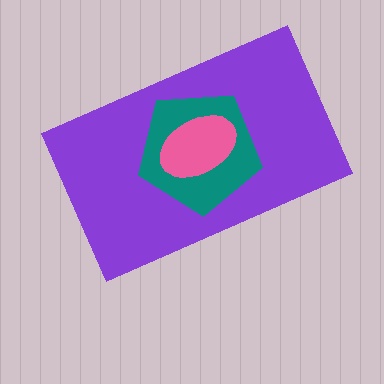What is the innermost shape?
The pink ellipse.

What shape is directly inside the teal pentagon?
The pink ellipse.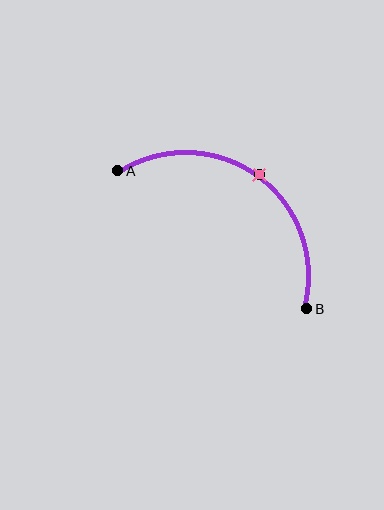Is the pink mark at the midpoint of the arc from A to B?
Yes. The pink mark lies on the arc at equal arc-length from both A and B — it is the arc midpoint.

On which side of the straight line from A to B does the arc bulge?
The arc bulges above and to the right of the straight line connecting A and B.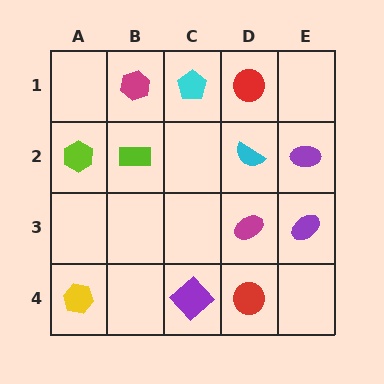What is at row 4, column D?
A red circle.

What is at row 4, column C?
A purple diamond.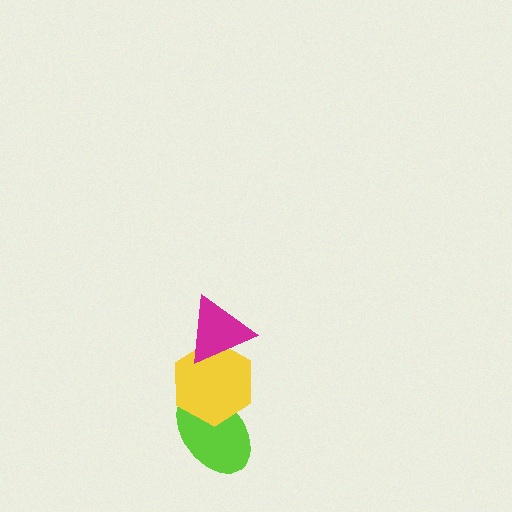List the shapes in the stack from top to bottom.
From top to bottom: the magenta triangle, the yellow hexagon, the lime ellipse.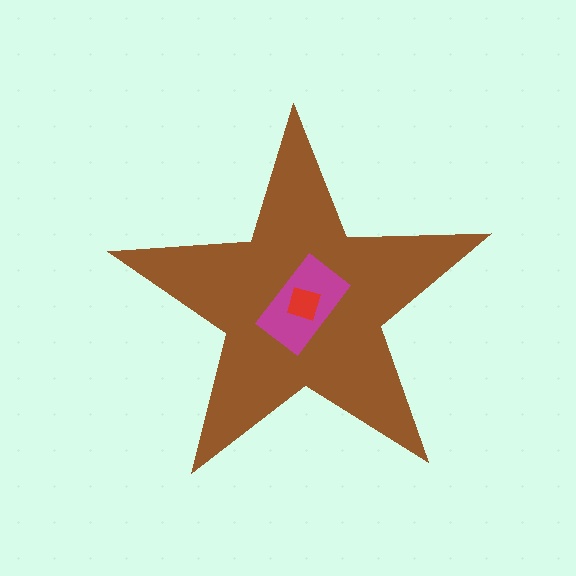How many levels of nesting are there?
3.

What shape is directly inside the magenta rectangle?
The red diamond.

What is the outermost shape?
The brown star.